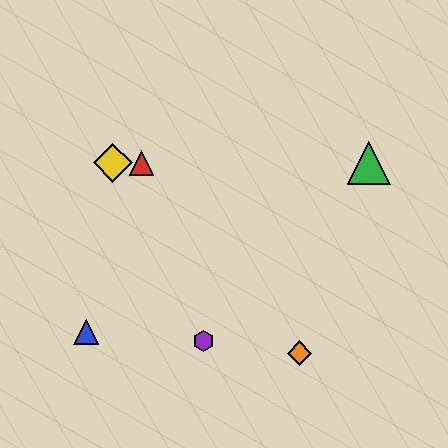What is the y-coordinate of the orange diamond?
The orange diamond is at y≈353.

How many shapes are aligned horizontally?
3 shapes (the red triangle, the green triangle, the yellow diamond) are aligned horizontally.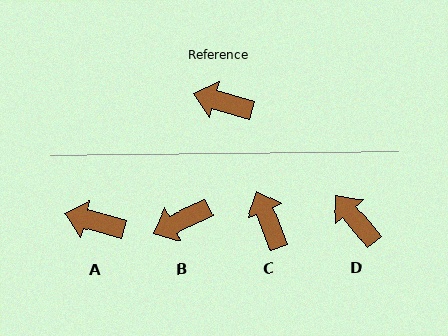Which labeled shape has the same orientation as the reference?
A.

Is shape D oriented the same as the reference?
No, it is off by about 35 degrees.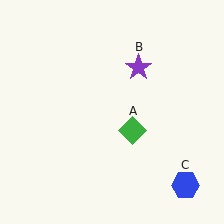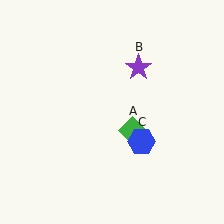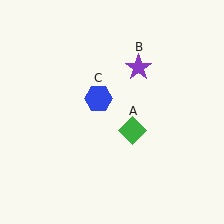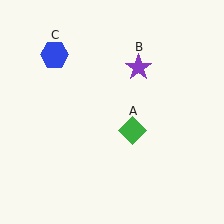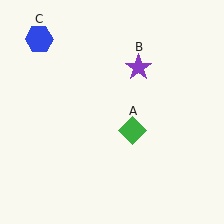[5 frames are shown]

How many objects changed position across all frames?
1 object changed position: blue hexagon (object C).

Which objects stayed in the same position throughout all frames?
Green diamond (object A) and purple star (object B) remained stationary.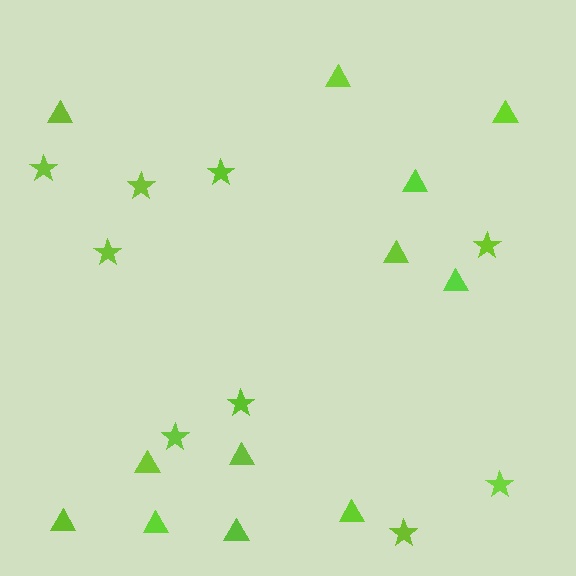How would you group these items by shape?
There are 2 groups: one group of stars (9) and one group of triangles (12).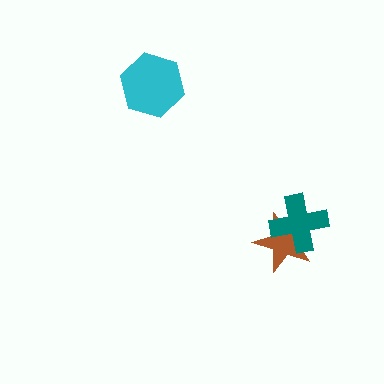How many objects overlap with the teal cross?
1 object overlaps with the teal cross.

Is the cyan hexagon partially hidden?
No, no other shape covers it.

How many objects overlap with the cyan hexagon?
0 objects overlap with the cyan hexagon.